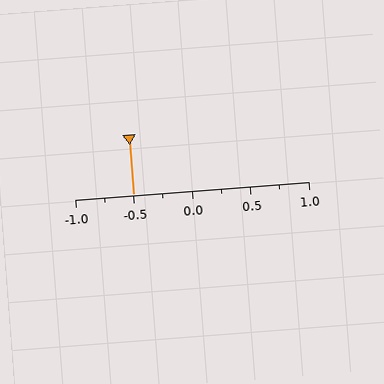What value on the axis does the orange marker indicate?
The marker indicates approximately -0.5.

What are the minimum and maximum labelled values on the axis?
The axis runs from -1.0 to 1.0.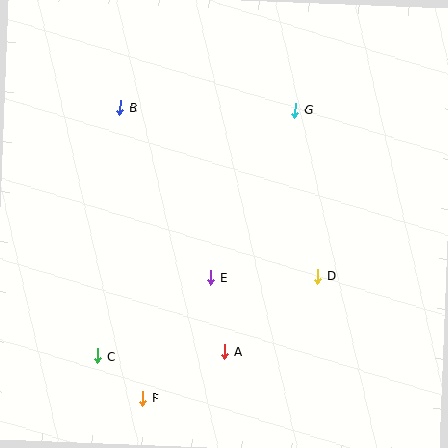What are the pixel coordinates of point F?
Point F is at (143, 398).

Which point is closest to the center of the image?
Point E at (211, 277) is closest to the center.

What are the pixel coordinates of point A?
Point A is at (225, 351).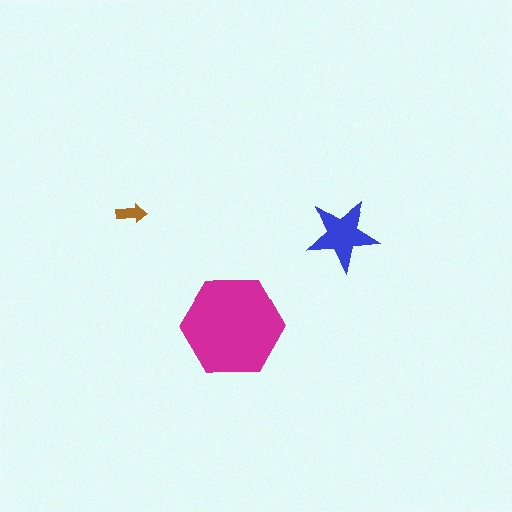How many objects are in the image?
There are 3 objects in the image.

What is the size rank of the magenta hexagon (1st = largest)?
1st.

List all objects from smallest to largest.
The brown arrow, the blue star, the magenta hexagon.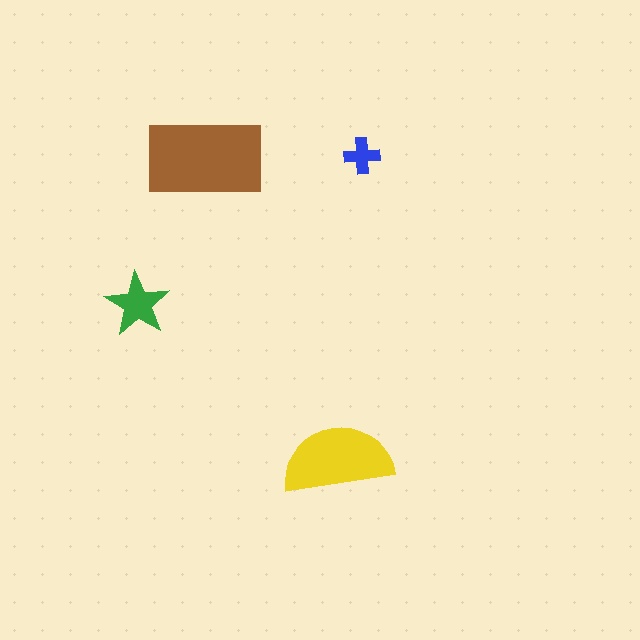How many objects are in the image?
There are 4 objects in the image.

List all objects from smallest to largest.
The blue cross, the green star, the yellow semicircle, the brown rectangle.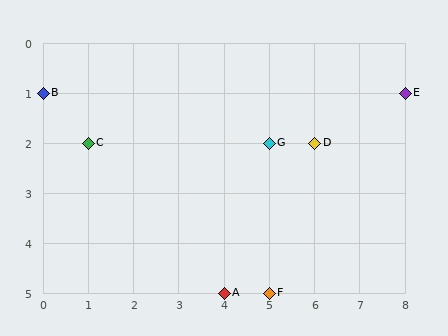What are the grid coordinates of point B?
Point B is at grid coordinates (0, 1).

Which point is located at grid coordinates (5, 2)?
Point G is at (5, 2).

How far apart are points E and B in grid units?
Points E and B are 8 columns apart.